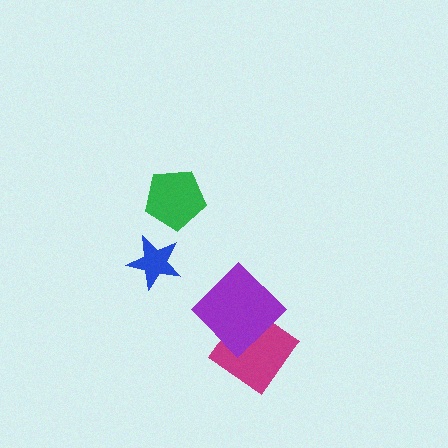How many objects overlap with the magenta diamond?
1 object overlaps with the magenta diamond.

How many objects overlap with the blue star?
0 objects overlap with the blue star.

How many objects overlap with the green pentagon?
0 objects overlap with the green pentagon.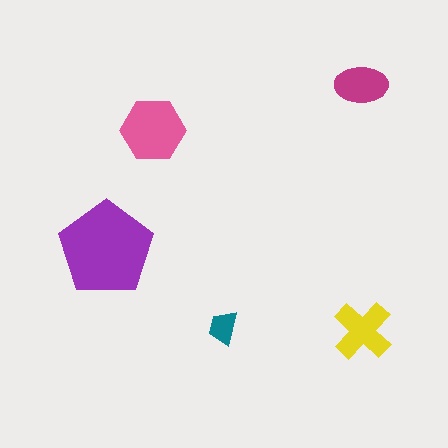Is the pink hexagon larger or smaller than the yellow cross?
Larger.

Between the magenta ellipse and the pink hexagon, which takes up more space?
The pink hexagon.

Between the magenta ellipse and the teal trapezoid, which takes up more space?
The magenta ellipse.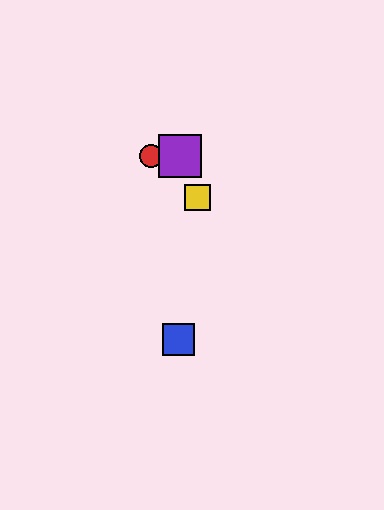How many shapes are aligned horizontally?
3 shapes (the red circle, the green circle, the purple square) are aligned horizontally.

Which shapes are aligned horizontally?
The red circle, the green circle, the purple square are aligned horizontally.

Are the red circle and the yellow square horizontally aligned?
No, the red circle is at y≈156 and the yellow square is at y≈198.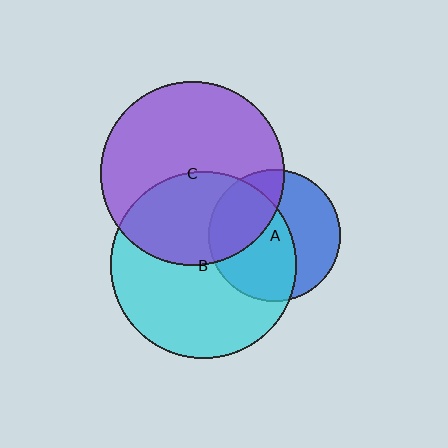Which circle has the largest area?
Circle B (cyan).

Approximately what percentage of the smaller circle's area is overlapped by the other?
Approximately 30%.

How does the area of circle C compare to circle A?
Approximately 1.9 times.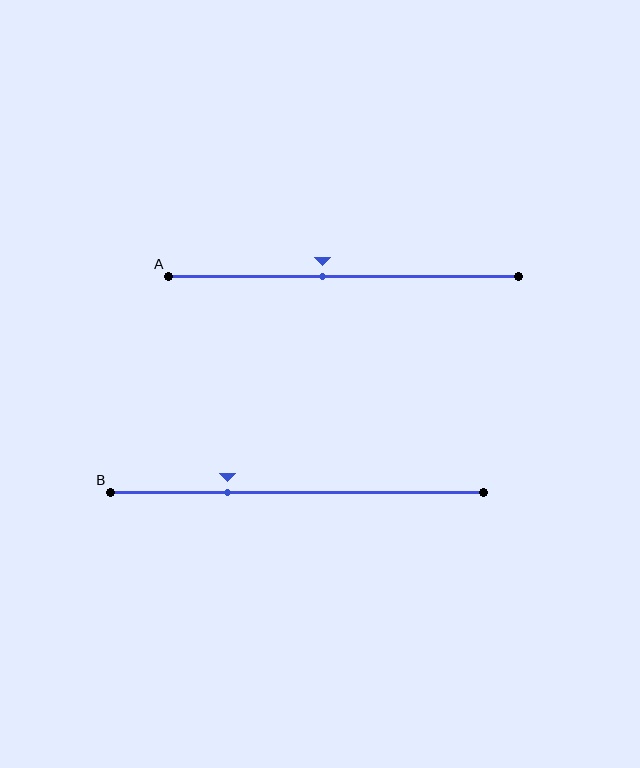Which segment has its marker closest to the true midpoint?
Segment A has its marker closest to the true midpoint.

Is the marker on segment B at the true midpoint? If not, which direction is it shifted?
No, the marker on segment B is shifted to the left by about 19% of the segment length.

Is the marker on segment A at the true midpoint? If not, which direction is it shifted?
No, the marker on segment A is shifted to the left by about 6% of the segment length.